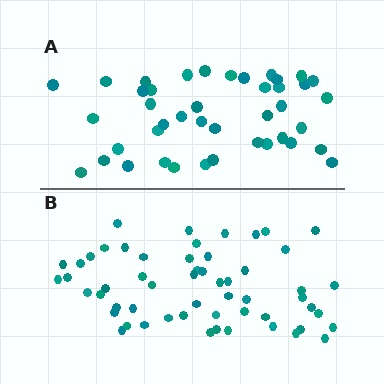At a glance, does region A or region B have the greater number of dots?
Region B (the bottom region) has more dots.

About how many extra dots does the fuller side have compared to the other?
Region B has approximately 15 more dots than region A.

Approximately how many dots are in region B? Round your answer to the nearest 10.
About 60 dots. (The exact count is 56, which rounds to 60.)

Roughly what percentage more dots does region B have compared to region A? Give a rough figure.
About 35% more.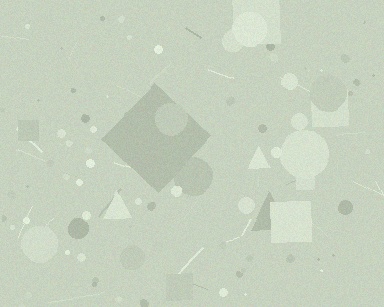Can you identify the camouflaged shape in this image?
The camouflaged shape is a diamond.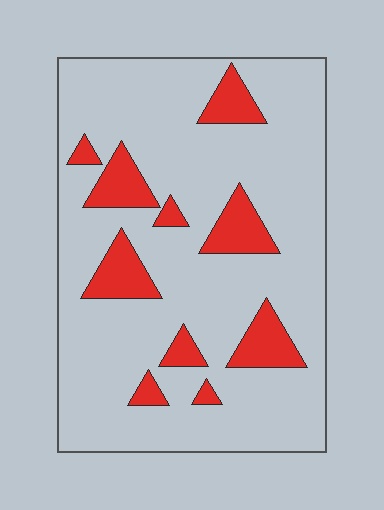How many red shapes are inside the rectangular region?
10.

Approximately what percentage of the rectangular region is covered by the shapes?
Approximately 15%.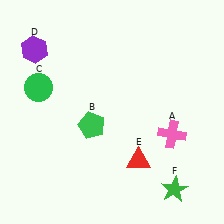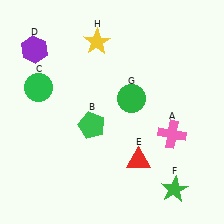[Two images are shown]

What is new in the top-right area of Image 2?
A green circle (G) was added in the top-right area of Image 2.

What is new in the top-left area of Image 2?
A yellow star (H) was added in the top-left area of Image 2.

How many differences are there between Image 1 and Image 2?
There are 2 differences between the two images.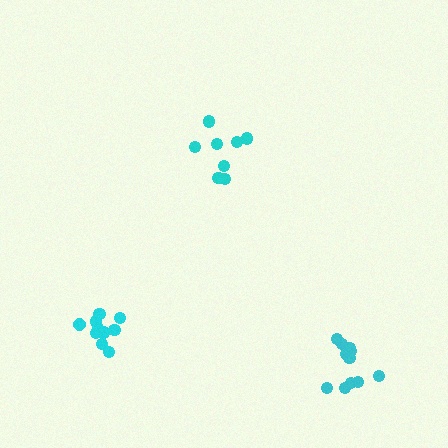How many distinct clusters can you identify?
There are 3 distinct clusters.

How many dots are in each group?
Group 1: 11 dots, Group 2: 8 dots, Group 3: 11 dots (30 total).